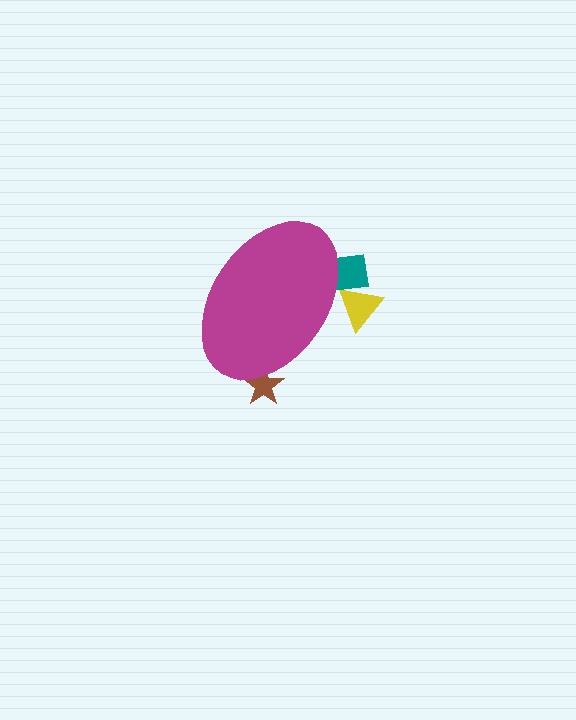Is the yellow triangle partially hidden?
Yes, the yellow triangle is partially hidden behind the magenta ellipse.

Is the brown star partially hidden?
Yes, the brown star is partially hidden behind the magenta ellipse.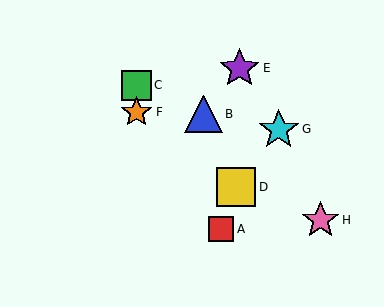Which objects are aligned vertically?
Objects C, F are aligned vertically.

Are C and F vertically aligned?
Yes, both are at x≈137.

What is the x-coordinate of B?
Object B is at x≈204.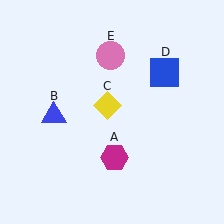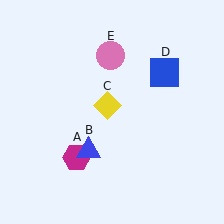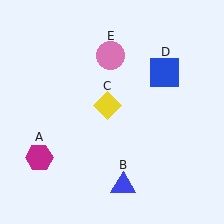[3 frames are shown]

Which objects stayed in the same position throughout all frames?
Yellow diamond (object C) and blue square (object D) and pink circle (object E) remained stationary.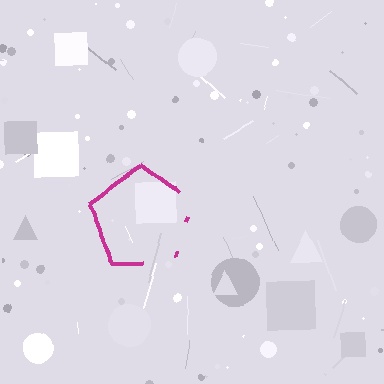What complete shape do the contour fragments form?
The contour fragments form a pentagon.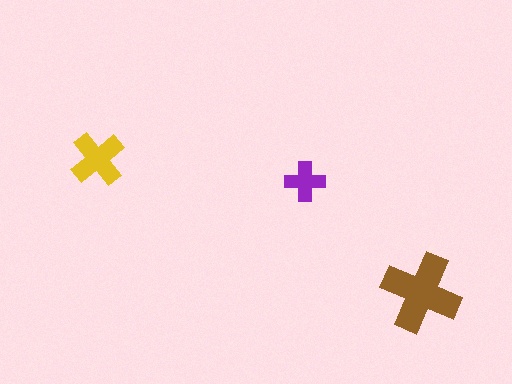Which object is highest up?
The yellow cross is topmost.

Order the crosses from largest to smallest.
the brown one, the yellow one, the purple one.